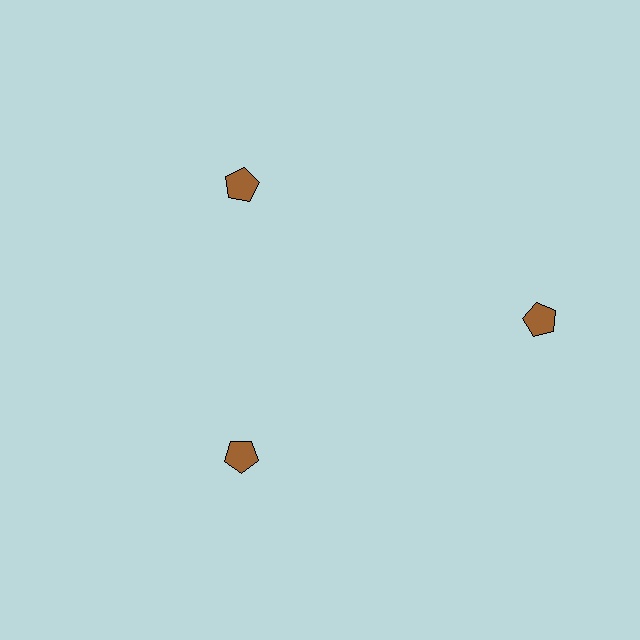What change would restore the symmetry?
The symmetry would be restored by moving it inward, back onto the ring so that all 3 pentagons sit at equal angles and equal distance from the center.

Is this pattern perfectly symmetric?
No. The 3 brown pentagons are arranged in a ring, but one element near the 3 o'clock position is pushed outward from the center, breaking the 3-fold rotational symmetry.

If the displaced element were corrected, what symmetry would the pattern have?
It would have 3-fold rotational symmetry — the pattern would map onto itself every 120 degrees.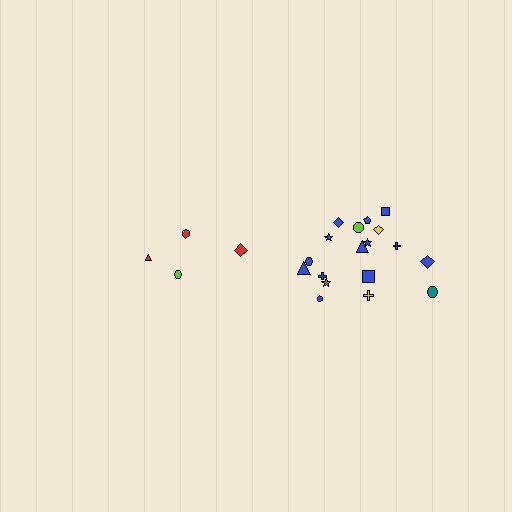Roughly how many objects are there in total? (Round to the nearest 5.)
Roughly 20 objects in total.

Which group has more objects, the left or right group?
The right group.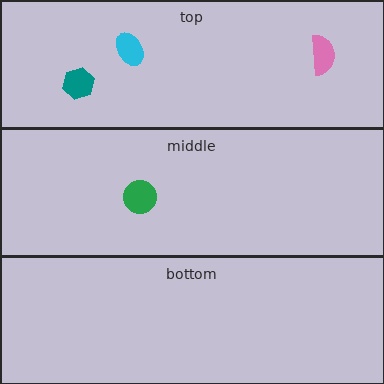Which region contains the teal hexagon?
The top region.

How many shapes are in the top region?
3.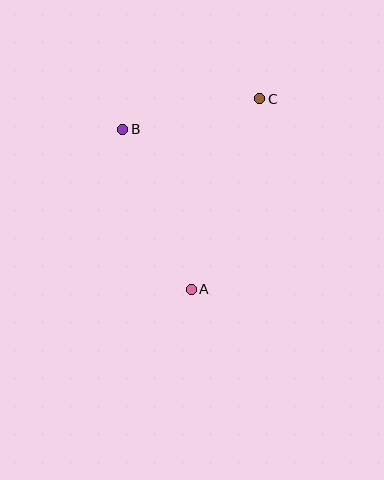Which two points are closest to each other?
Points B and C are closest to each other.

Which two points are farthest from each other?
Points A and C are farthest from each other.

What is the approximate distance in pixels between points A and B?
The distance between A and B is approximately 174 pixels.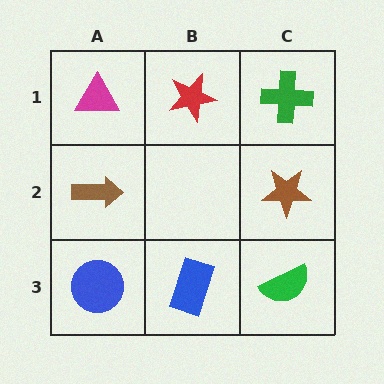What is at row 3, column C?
A green semicircle.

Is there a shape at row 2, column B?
No, that cell is empty.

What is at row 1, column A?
A magenta triangle.